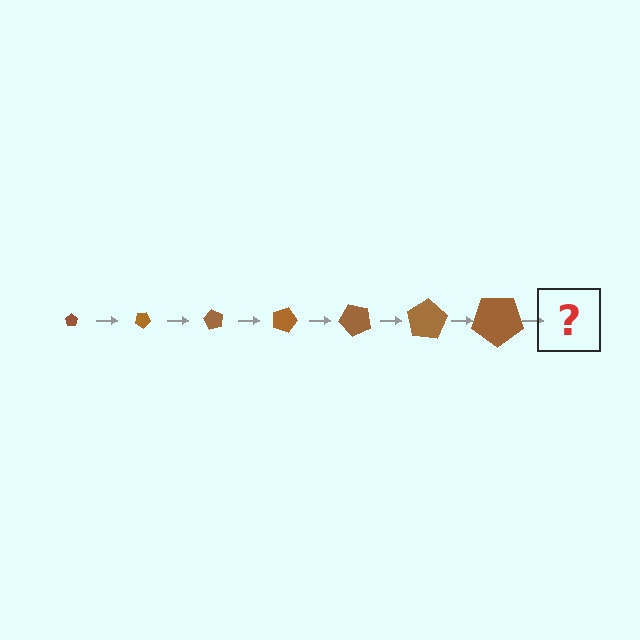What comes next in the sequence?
The next element should be a pentagon, larger than the previous one and rotated 210 degrees from the start.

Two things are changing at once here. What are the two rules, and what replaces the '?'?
The two rules are that the pentagon grows larger each step and it rotates 30 degrees each step. The '?' should be a pentagon, larger than the previous one and rotated 210 degrees from the start.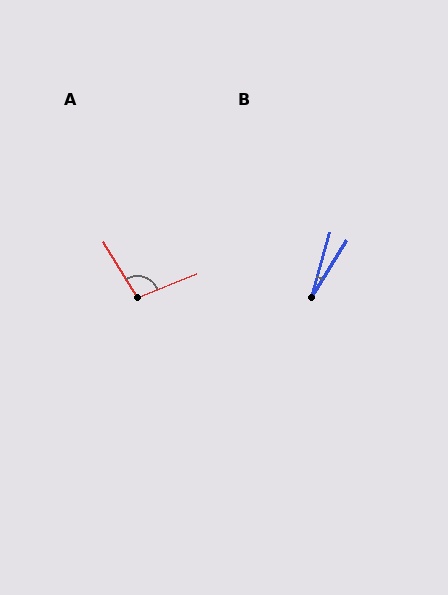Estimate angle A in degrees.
Approximately 99 degrees.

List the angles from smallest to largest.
B (16°), A (99°).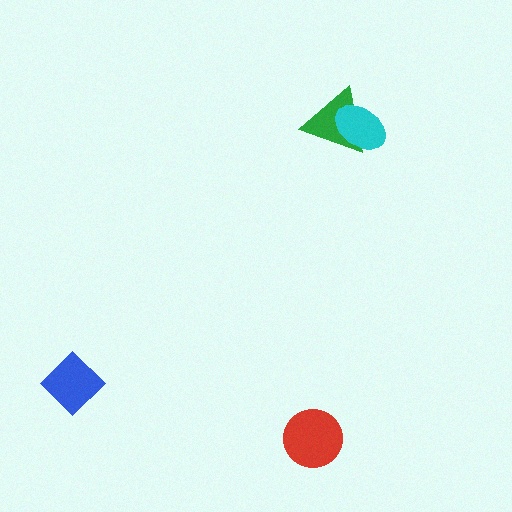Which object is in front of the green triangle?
The cyan ellipse is in front of the green triangle.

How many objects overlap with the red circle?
0 objects overlap with the red circle.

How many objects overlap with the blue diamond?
0 objects overlap with the blue diamond.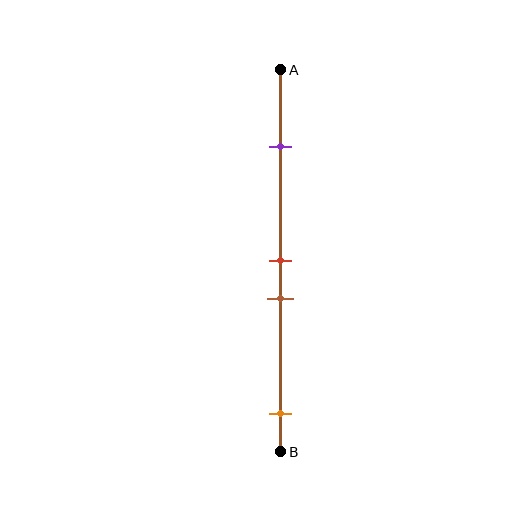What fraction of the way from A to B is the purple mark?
The purple mark is approximately 20% (0.2) of the way from A to B.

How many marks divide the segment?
There are 4 marks dividing the segment.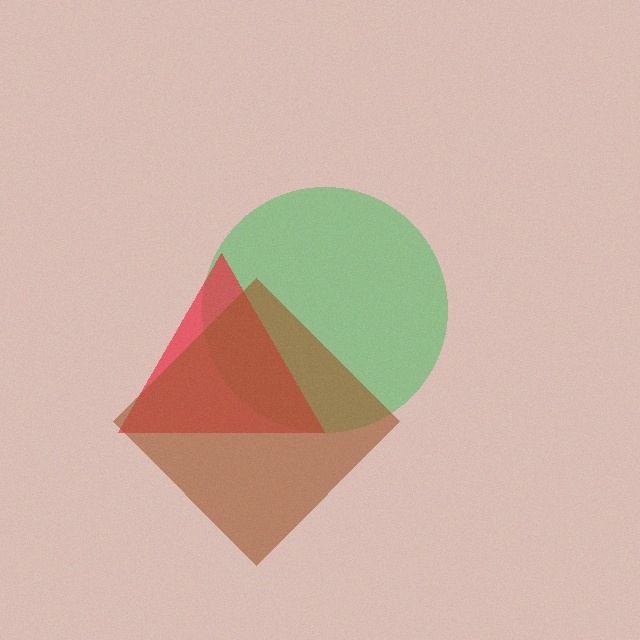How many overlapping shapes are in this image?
There are 3 overlapping shapes in the image.